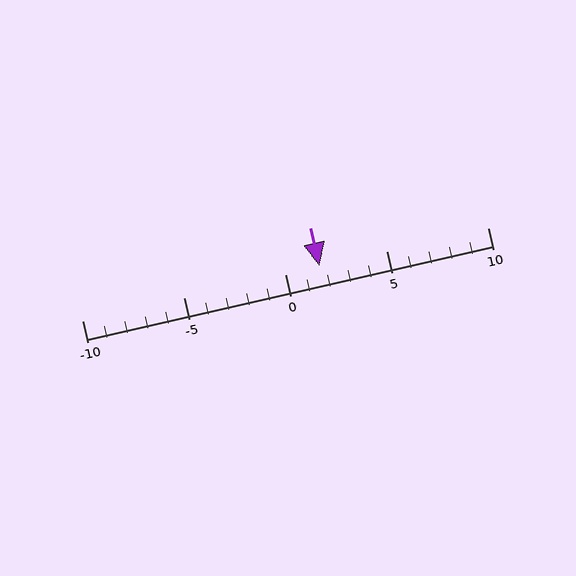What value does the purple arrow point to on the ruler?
The purple arrow points to approximately 2.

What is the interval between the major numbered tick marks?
The major tick marks are spaced 5 units apart.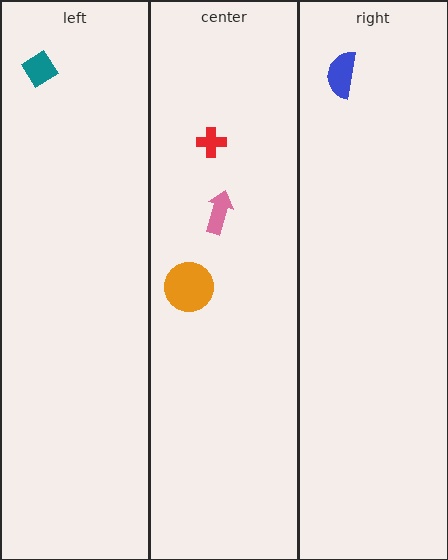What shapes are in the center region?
The red cross, the pink arrow, the orange circle.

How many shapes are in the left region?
1.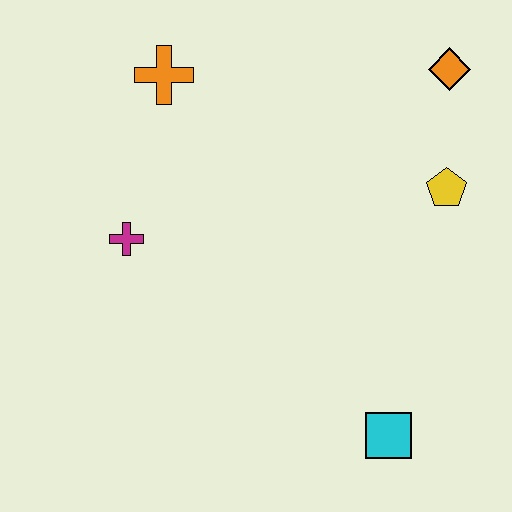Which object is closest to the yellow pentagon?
The orange diamond is closest to the yellow pentagon.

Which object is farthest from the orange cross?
The cyan square is farthest from the orange cross.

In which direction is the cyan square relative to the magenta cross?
The cyan square is to the right of the magenta cross.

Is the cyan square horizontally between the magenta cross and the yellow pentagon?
Yes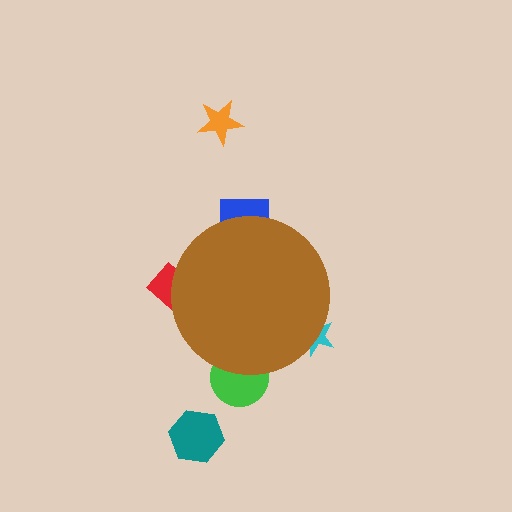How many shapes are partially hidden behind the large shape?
4 shapes are partially hidden.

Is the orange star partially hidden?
No, the orange star is fully visible.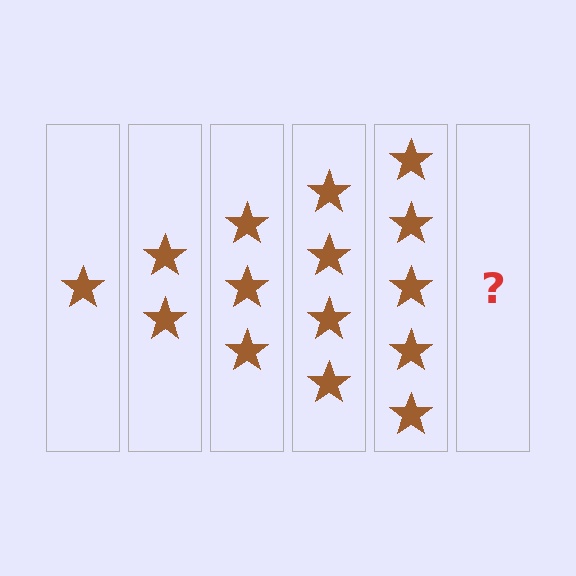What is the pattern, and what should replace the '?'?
The pattern is that each step adds one more star. The '?' should be 6 stars.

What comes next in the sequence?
The next element should be 6 stars.